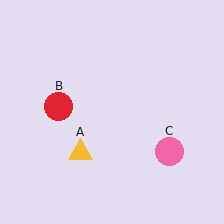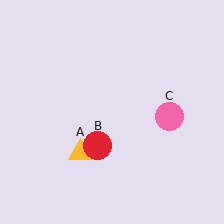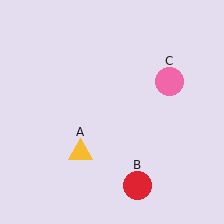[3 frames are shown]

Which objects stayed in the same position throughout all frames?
Yellow triangle (object A) remained stationary.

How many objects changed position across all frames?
2 objects changed position: red circle (object B), pink circle (object C).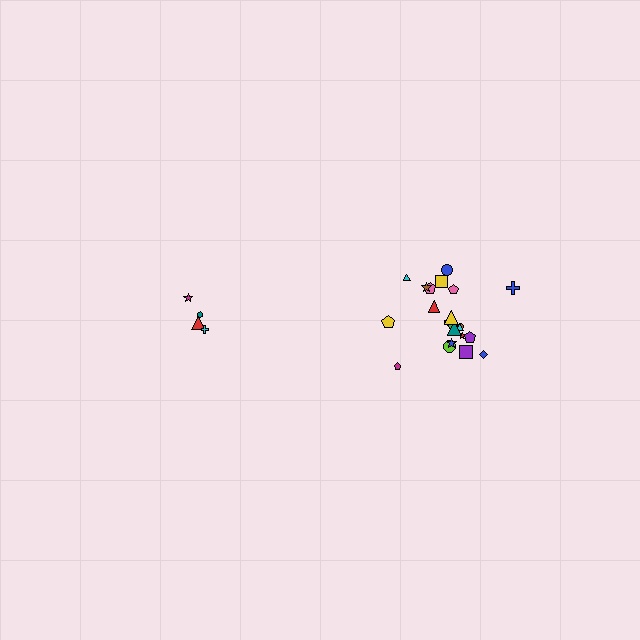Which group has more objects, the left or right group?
The right group.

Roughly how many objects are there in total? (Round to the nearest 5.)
Roughly 25 objects in total.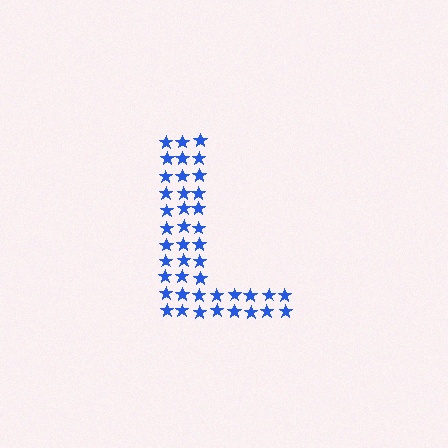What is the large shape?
The large shape is the letter L.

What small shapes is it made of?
It is made of small stars.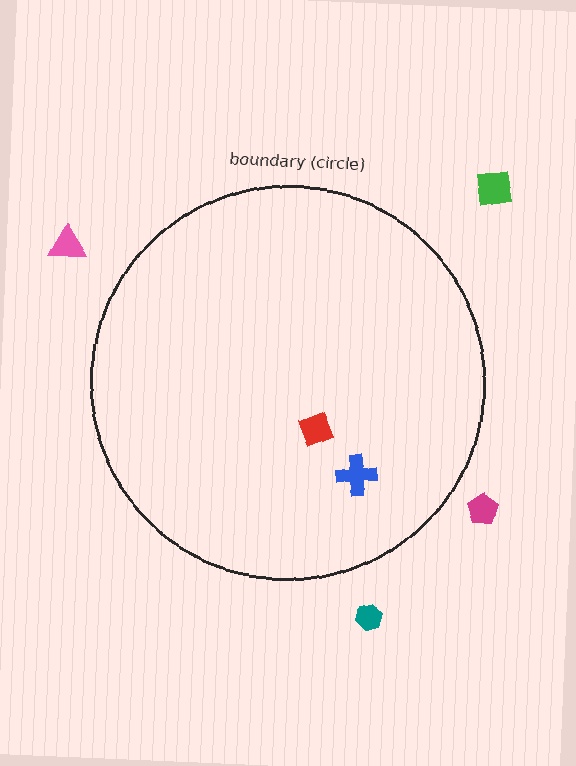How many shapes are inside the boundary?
2 inside, 4 outside.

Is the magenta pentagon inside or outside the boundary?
Outside.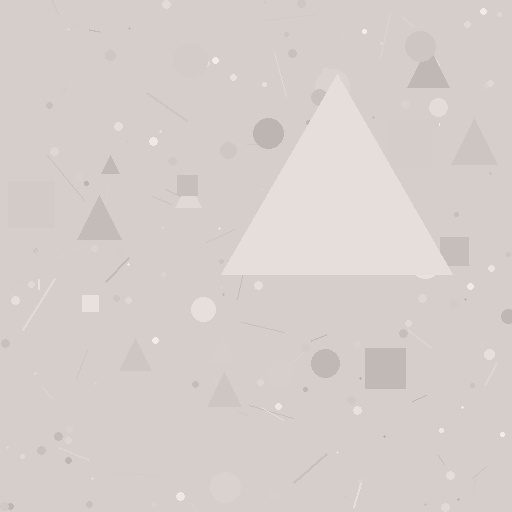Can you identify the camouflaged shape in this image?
The camouflaged shape is a triangle.